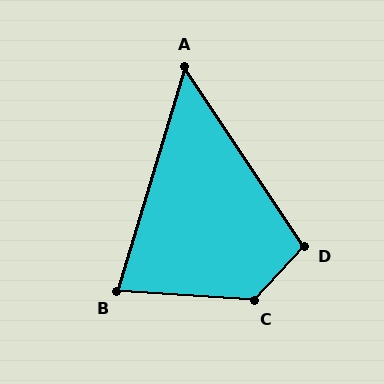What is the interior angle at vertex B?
Approximately 77 degrees (acute).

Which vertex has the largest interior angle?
C, at approximately 129 degrees.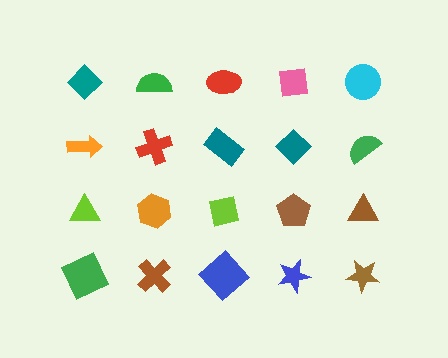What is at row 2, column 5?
A green semicircle.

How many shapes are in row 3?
5 shapes.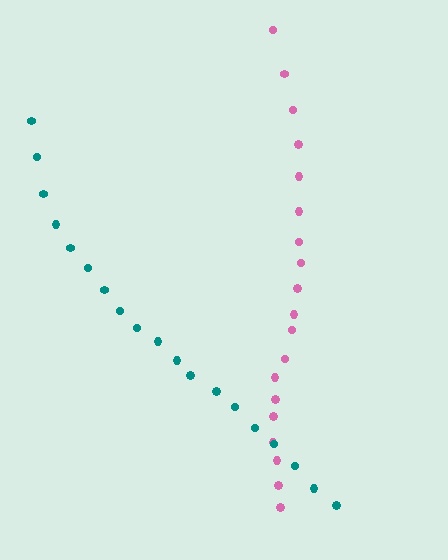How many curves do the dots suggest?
There are 2 distinct paths.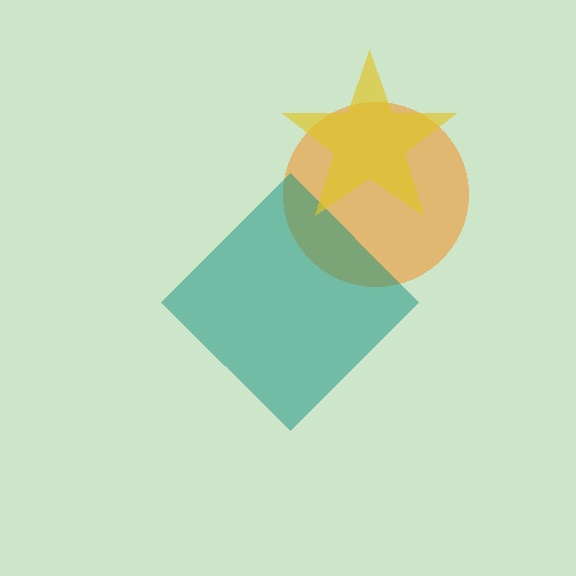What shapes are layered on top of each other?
The layered shapes are: an orange circle, a teal diamond, a yellow star.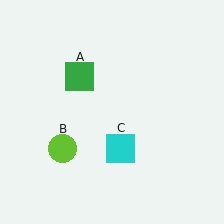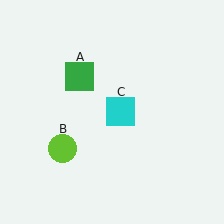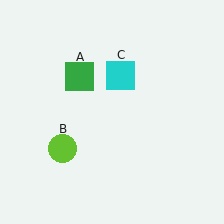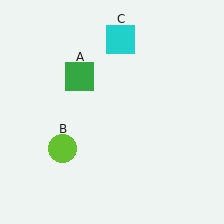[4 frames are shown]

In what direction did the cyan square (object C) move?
The cyan square (object C) moved up.